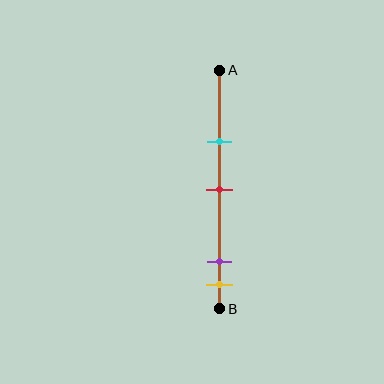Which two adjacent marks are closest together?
The purple and yellow marks are the closest adjacent pair.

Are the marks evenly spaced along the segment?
No, the marks are not evenly spaced.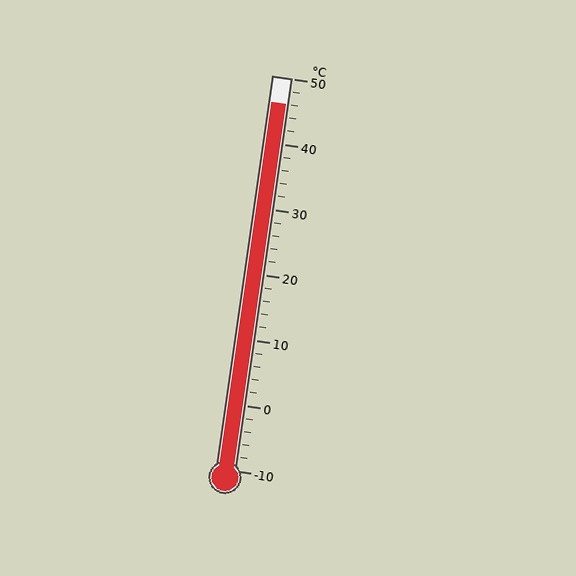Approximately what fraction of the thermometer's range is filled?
The thermometer is filled to approximately 95% of its range.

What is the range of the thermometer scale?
The thermometer scale ranges from -10°C to 50°C.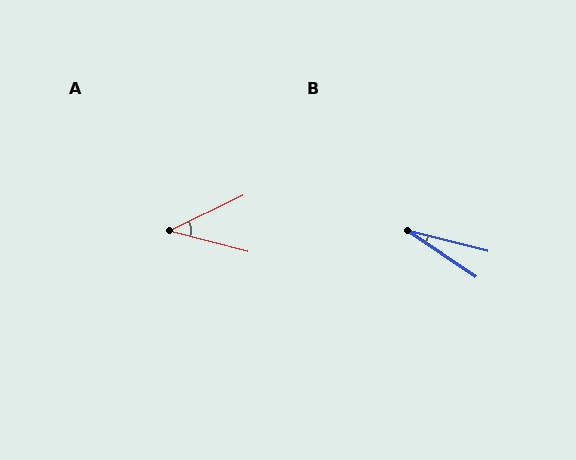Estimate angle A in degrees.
Approximately 41 degrees.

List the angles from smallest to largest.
B (20°), A (41°).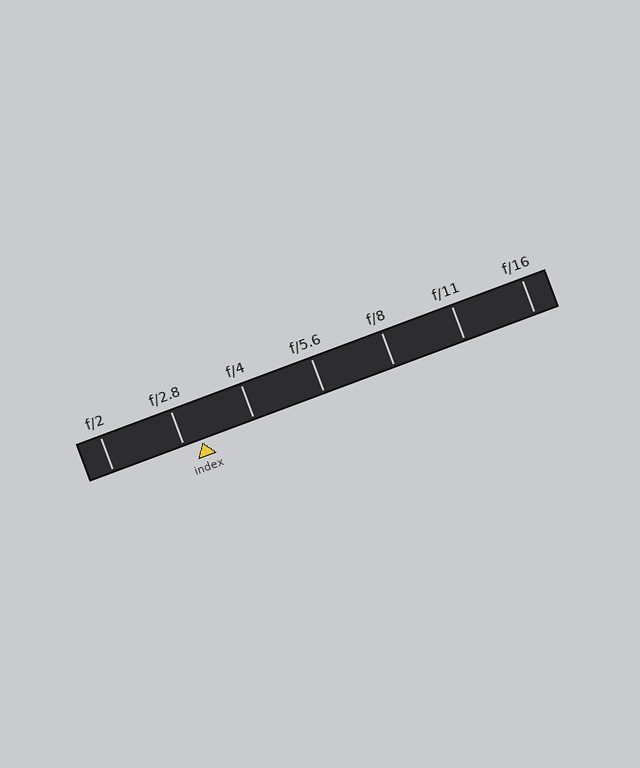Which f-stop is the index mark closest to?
The index mark is closest to f/2.8.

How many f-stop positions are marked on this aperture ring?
There are 7 f-stop positions marked.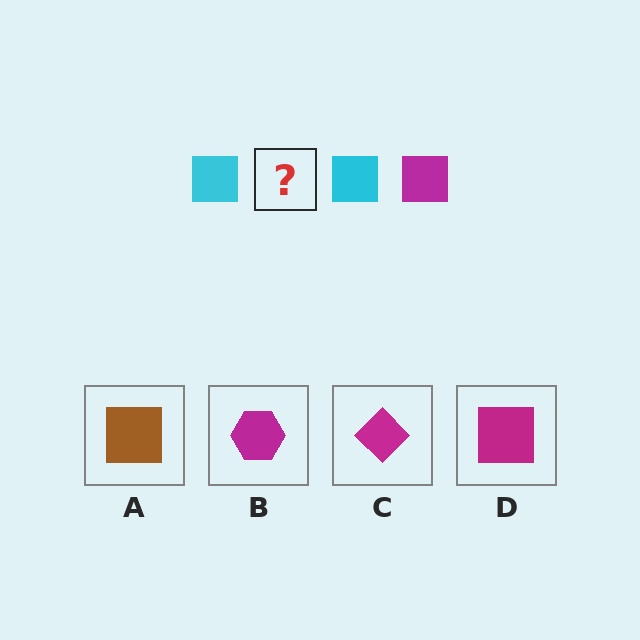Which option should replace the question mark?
Option D.